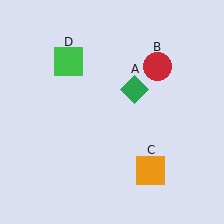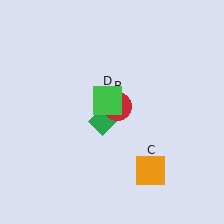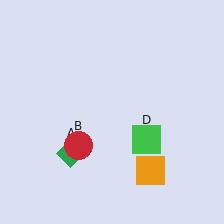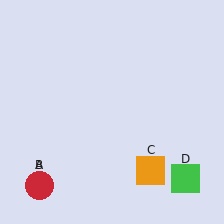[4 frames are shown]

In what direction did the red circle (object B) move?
The red circle (object B) moved down and to the left.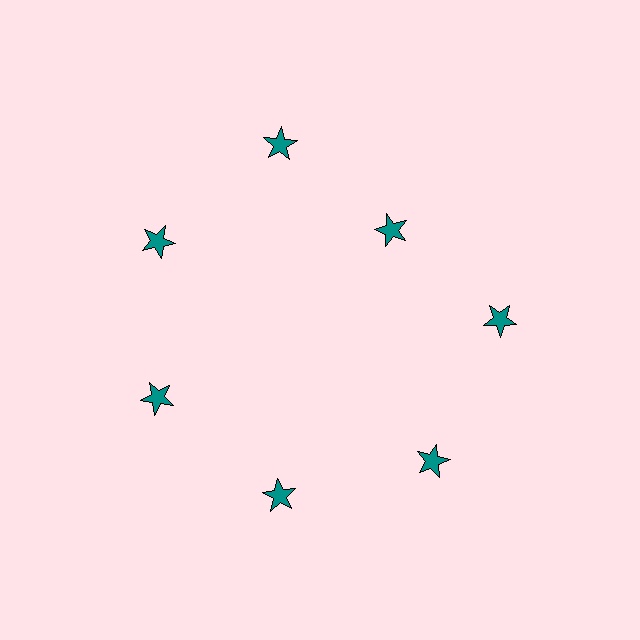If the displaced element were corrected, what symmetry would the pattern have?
It would have 7-fold rotational symmetry — the pattern would map onto itself every 51 degrees.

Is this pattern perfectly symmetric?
No. The 7 teal stars are arranged in a ring, but one element near the 1 o'clock position is pulled inward toward the center, breaking the 7-fold rotational symmetry.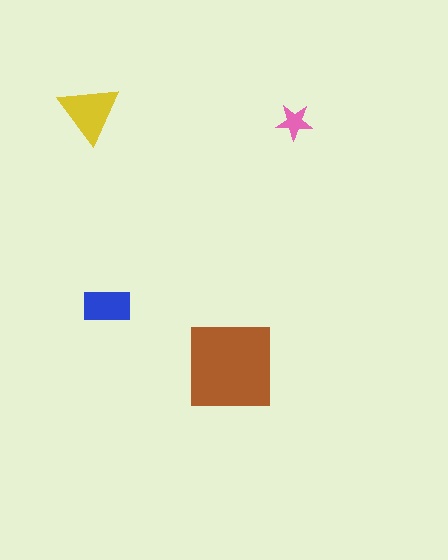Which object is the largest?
The brown square.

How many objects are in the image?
There are 4 objects in the image.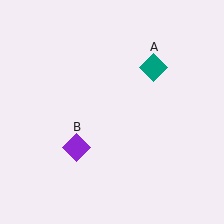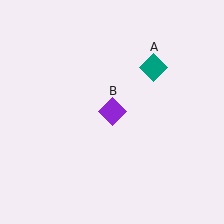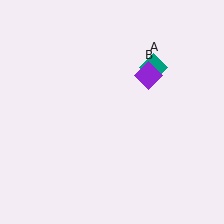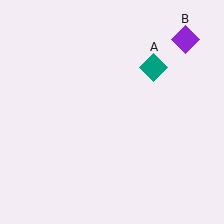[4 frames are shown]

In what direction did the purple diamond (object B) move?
The purple diamond (object B) moved up and to the right.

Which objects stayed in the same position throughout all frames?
Teal diamond (object A) remained stationary.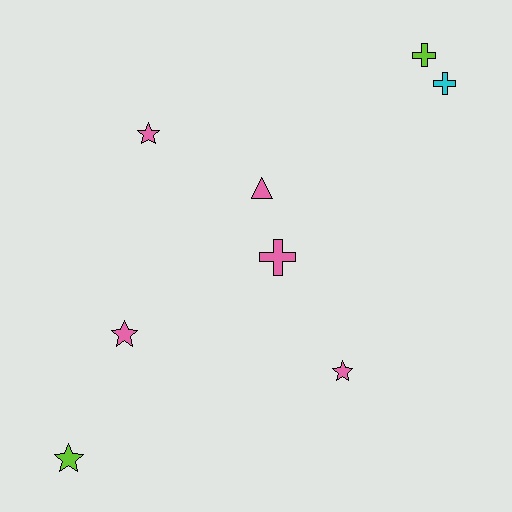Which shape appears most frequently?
Star, with 4 objects.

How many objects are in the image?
There are 8 objects.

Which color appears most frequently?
Pink, with 5 objects.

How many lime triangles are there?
There are no lime triangles.